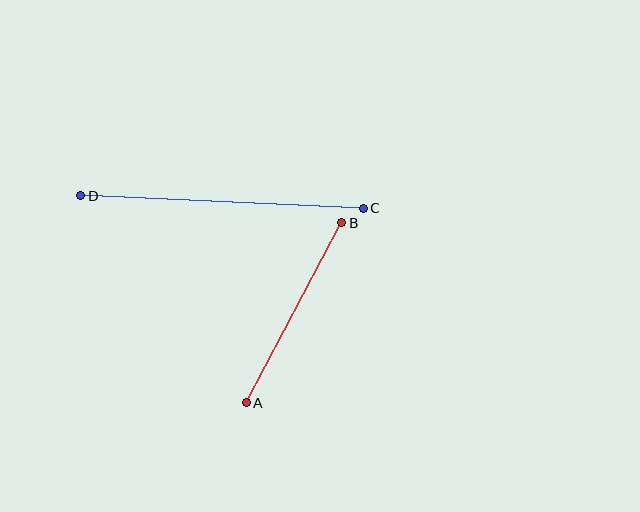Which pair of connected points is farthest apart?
Points C and D are farthest apart.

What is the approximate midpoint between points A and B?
The midpoint is at approximately (294, 313) pixels.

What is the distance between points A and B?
The distance is approximately 204 pixels.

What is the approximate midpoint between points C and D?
The midpoint is at approximately (222, 202) pixels.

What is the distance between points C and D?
The distance is approximately 283 pixels.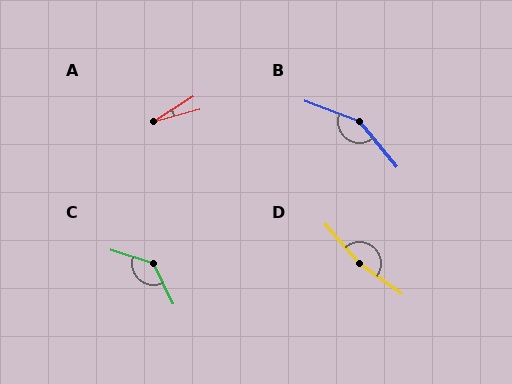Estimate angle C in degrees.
Approximately 134 degrees.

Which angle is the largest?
D, at approximately 167 degrees.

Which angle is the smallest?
A, at approximately 17 degrees.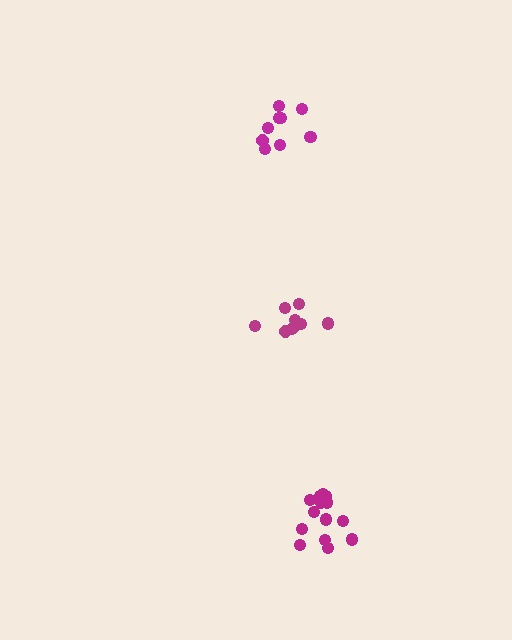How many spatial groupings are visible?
There are 3 spatial groupings.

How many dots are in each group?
Group 1: 9 dots, Group 2: 9 dots, Group 3: 14 dots (32 total).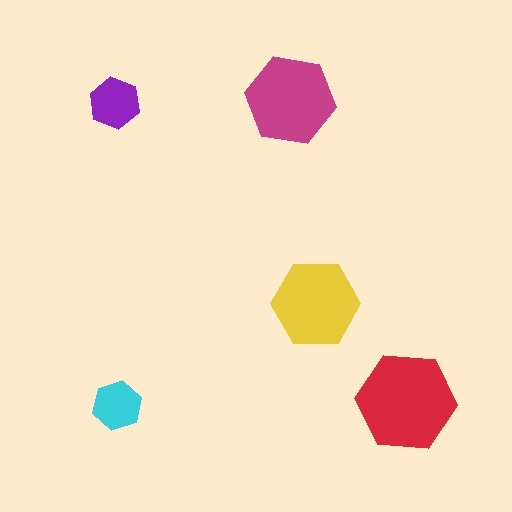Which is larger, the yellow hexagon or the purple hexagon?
The yellow one.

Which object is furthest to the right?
The red hexagon is rightmost.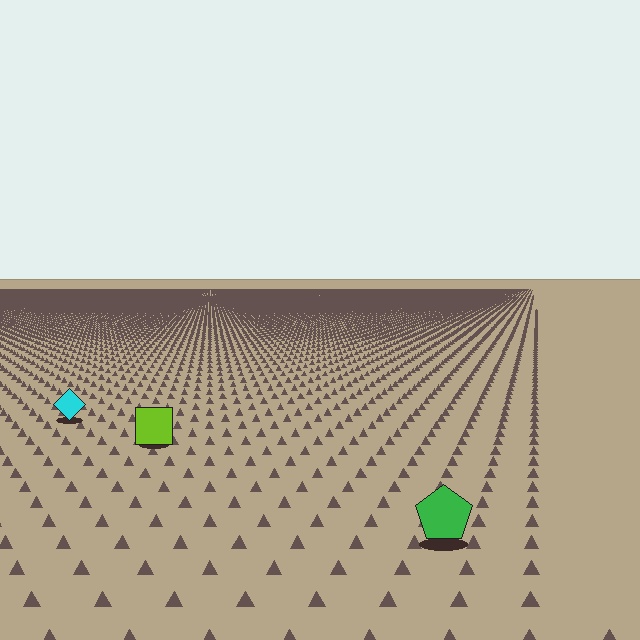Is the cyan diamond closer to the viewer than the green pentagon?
No. The green pentagon is closer — you can tell from the texture gradient: the ground texture is coarser near it.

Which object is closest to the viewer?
The green pentagon is closest. The texture marks near it are larger and more spread out.